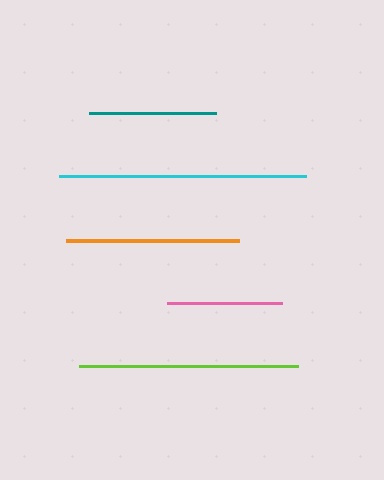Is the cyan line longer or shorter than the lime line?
The cyan line is longer than the lime line.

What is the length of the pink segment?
The pink segment is approximately 115 pixels long.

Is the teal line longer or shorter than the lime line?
The lime line is longer than the teal line.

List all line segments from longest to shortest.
From longest to shortest: cyan, lime, orange, teal, pink.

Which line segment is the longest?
The cyan line is the longest at approximately 247 pixels.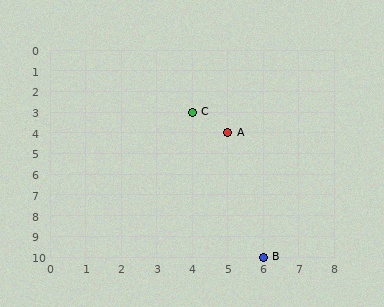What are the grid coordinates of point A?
Point A is at grid coordinates (5, 4).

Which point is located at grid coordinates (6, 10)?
Point B is at (6, 10).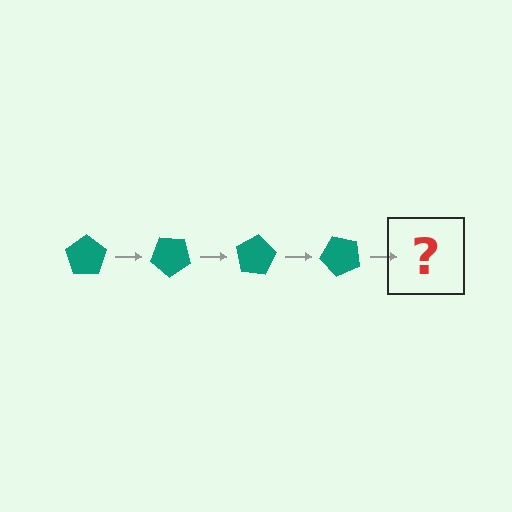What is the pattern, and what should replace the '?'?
The pattern is that the pentagon rotates 40 degrees each step. The '?' should be a teal pentagon rotated 160 degrees.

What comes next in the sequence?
The next element should be a teal pentagon rotated 160 degrees.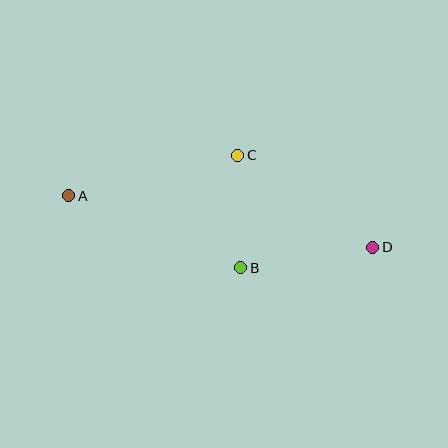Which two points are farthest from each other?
Points A and D are farthest from each other.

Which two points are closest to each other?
Points B and C are closest to each other.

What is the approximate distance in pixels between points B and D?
The distance between B and D is approximately 134 pixels.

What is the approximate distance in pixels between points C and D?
The distance between C and D is approximately 164 pixels.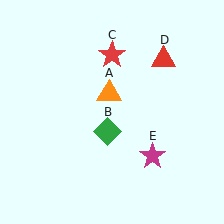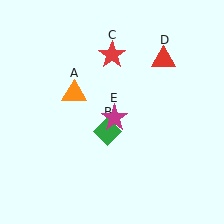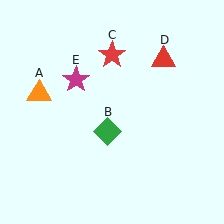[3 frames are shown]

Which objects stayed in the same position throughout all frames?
Green diamond (object B) and red star (object C) and red triangle (object D) remained stationary.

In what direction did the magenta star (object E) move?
The magenta star (object E) moved up and to the left.